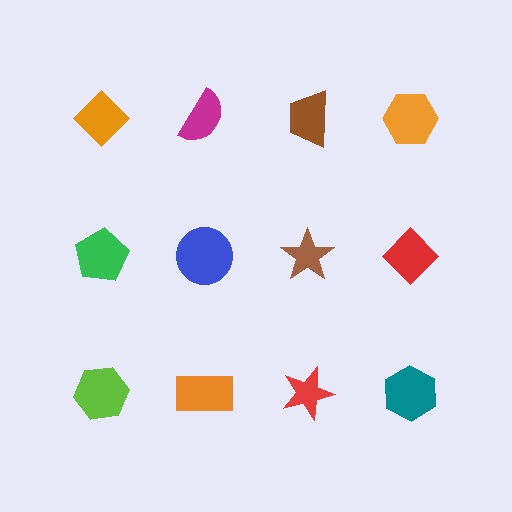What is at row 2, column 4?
A red diamond.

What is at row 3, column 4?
A teal hexagon.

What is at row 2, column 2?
A blue circle.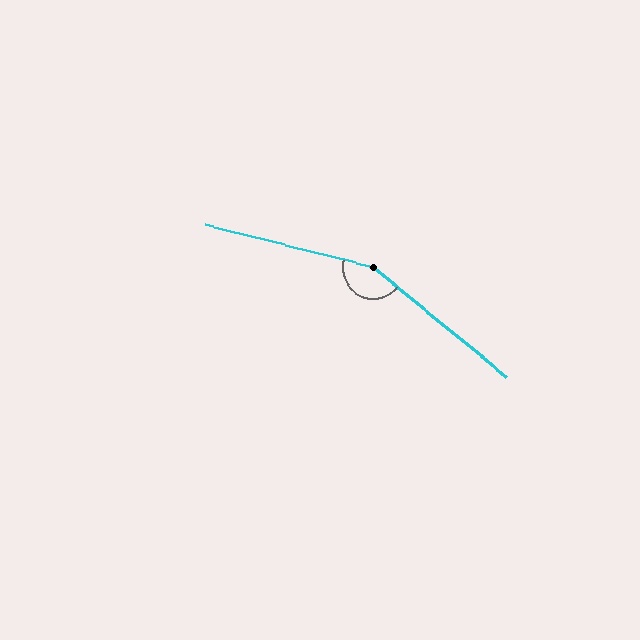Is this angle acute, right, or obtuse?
It is obtuse.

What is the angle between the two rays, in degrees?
Approximately 155 degrees.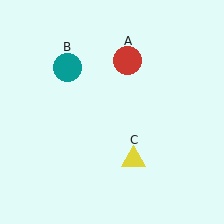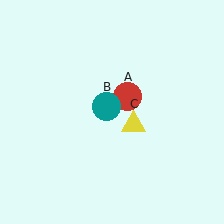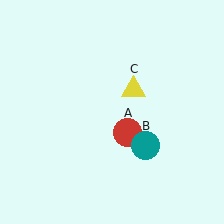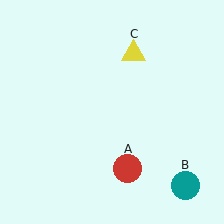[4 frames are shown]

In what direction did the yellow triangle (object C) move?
The yellow triangle (object C) moved up.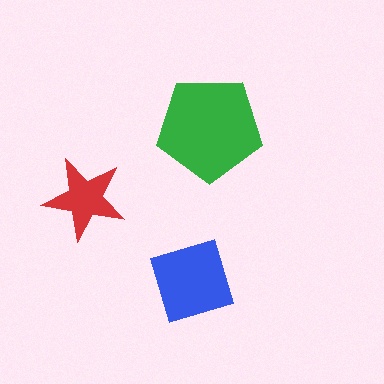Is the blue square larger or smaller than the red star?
Larger.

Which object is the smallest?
The red star.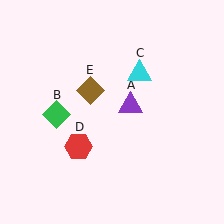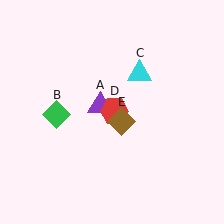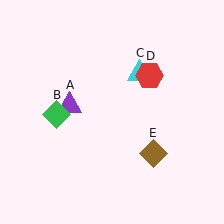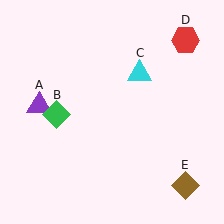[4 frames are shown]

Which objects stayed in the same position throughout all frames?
Green diamond (object B) and cyan triangle (object C) remained stationary.